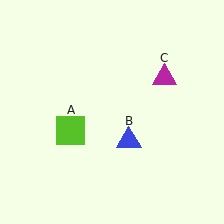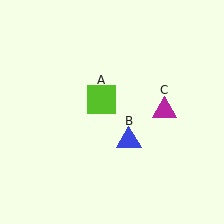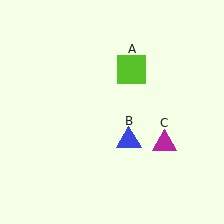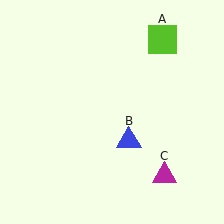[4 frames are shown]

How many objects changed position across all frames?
2 objects changed position: lime square (object A), magenta triangle (object C).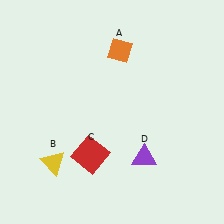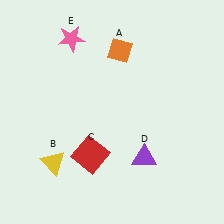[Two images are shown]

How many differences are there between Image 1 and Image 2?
There is 1 difference between the two images.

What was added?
A pink star (E) was added in Image 2.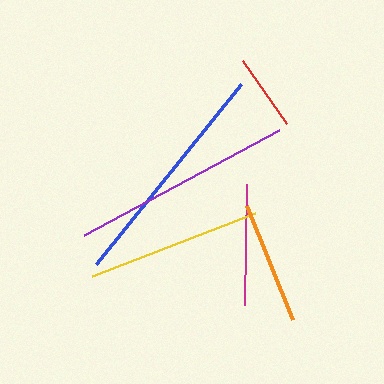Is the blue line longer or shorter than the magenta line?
The blue line is longer than the magenta line.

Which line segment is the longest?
The blue line is the longest at approximately 231 pixels.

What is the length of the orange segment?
The orange segment is approximately 123 pixels long.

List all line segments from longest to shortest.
From longest to shortest: blue, purple, yellow, orange, magenta, red.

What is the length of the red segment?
The red segment is approximately 77 pixels long.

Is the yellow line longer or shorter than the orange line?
The yellow line is longer than the orange line.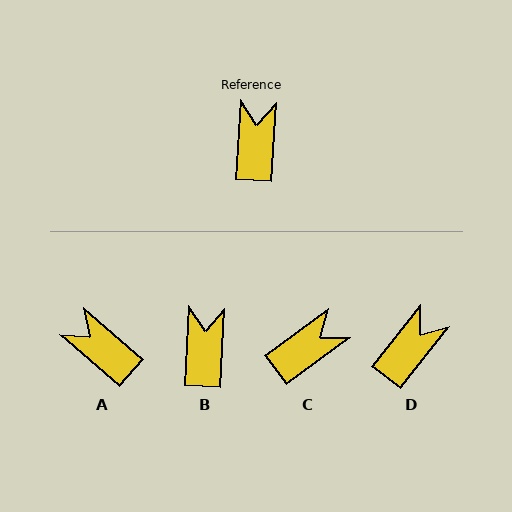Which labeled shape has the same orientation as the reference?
B.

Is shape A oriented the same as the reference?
No, it is off by about 53 degrees.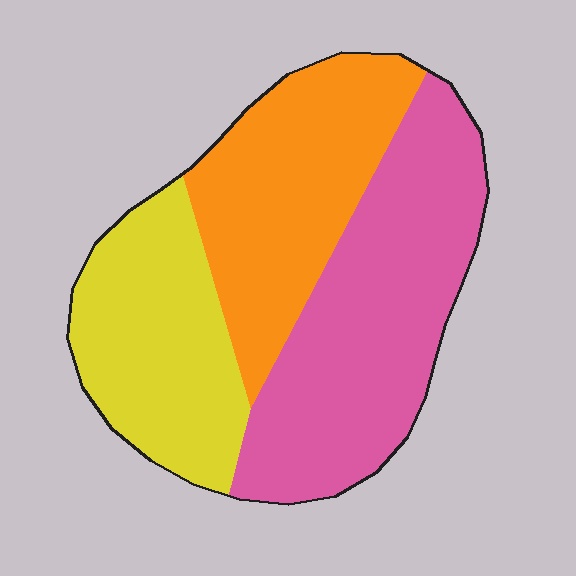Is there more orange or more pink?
Pink.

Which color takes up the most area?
Pink, at roughly 40%.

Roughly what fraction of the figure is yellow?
Yellow covers about 30% of the figure.